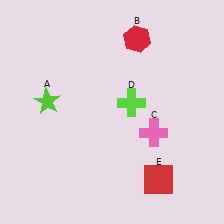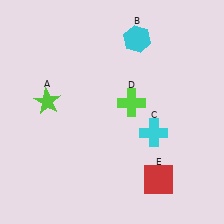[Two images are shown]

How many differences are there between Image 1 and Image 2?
There are 2 differences between the two images.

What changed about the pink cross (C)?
In Image 1, C is pink. In Image 2, it changed to cyan.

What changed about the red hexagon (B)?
In Image 1, B is red. In Image 2, it changed to cyan.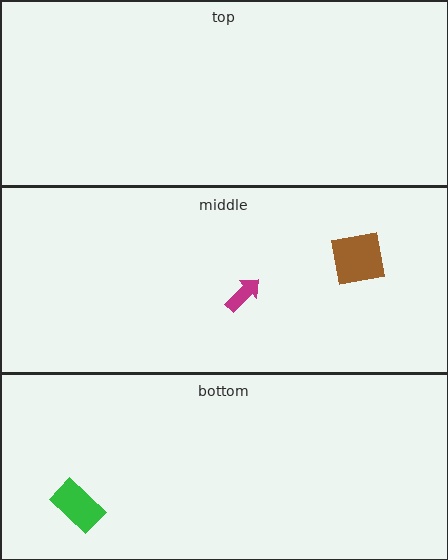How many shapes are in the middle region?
2.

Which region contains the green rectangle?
The bottom region.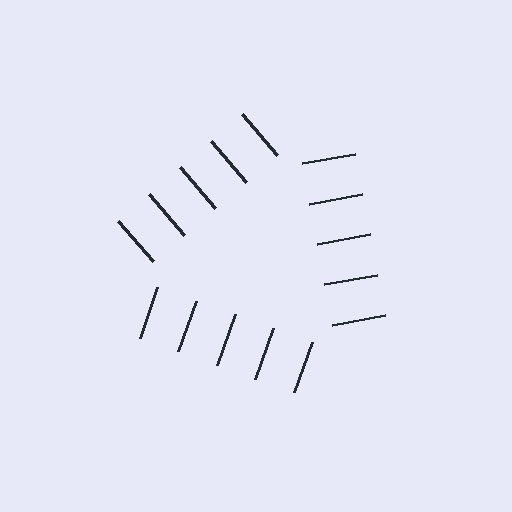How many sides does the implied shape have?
3 sides — the line-ends trace a triangle.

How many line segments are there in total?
15 — 5 along each of the 3 edges.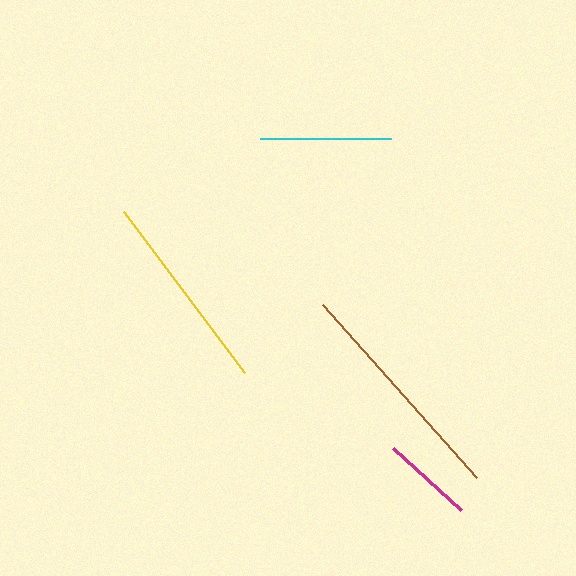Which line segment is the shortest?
The magenta line is the shortest at approximately 92 pixels.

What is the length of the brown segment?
The brown segment is approximately 232 pixels long.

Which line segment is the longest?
The brown line is the longest at approximately 232 pixels.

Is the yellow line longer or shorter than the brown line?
The brown line is longer than the yellow line.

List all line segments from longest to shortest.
From longest to shortest: brown, yellow, cyan, magenta.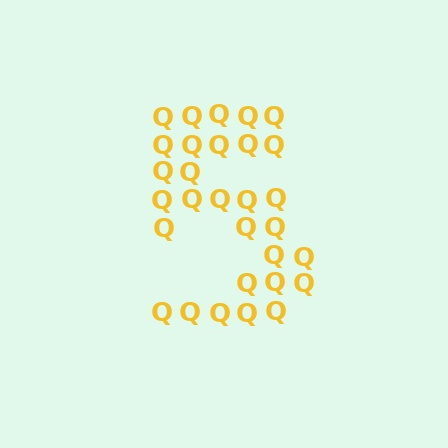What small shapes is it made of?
It is made of small letter Q's.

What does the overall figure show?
The overall figure shows the digit 5.